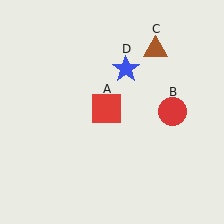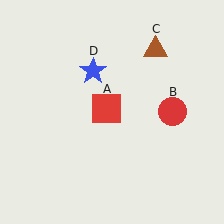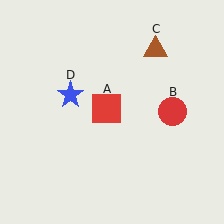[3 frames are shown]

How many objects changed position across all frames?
1 object changed position: blue star (object D).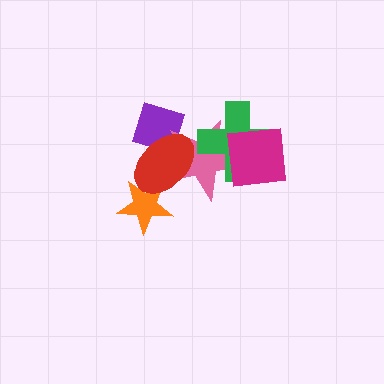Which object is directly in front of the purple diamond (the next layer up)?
The pink star is directly in front of the purple diamond.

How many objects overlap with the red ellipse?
3 objects overlap with the red ellipse.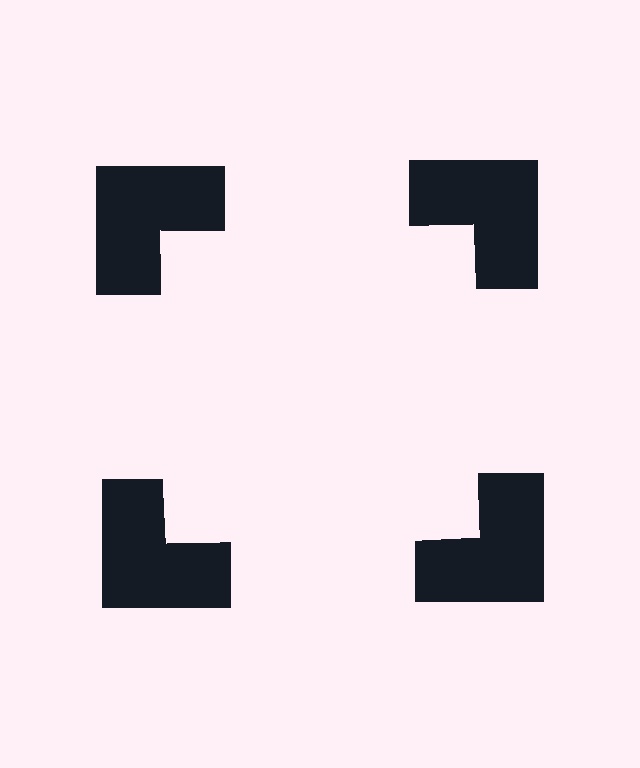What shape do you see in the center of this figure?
An illusory square — its edges are inferred from the aligned wedge cuts in the notched squares, not physically drawn.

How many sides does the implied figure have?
4 sides.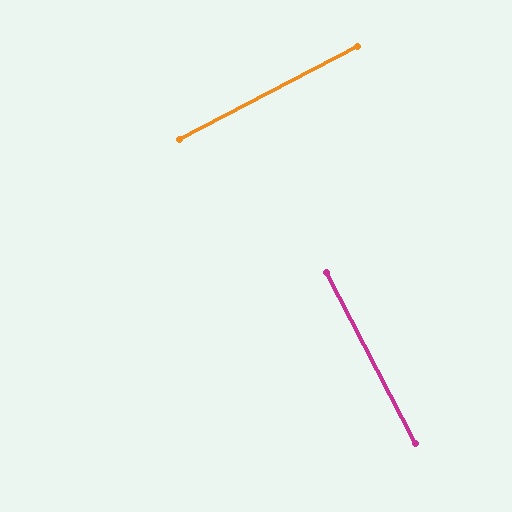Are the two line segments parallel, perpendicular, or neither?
Perpendicular — they meet at approximately 90°.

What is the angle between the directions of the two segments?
Approximately 90 degrees.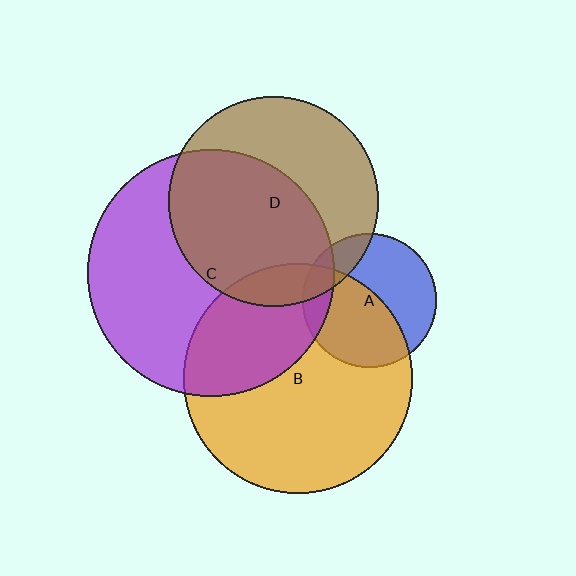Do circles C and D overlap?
Yes.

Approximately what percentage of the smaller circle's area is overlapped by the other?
Approximately 55%.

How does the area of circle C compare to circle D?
Approximately 1.4 times.